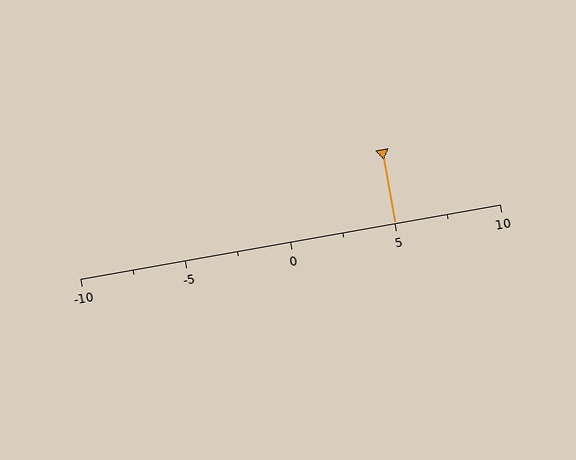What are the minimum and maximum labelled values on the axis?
The axis runs from -10 to 10.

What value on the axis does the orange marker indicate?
The marker indicates approximately 5.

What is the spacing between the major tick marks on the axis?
The major ticks are spaced 5 apart.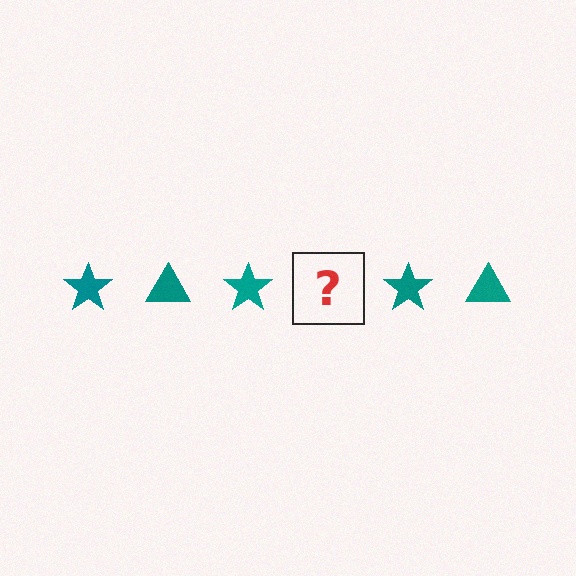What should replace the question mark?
The question mark should be replaced with a teal triangle.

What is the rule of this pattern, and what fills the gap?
The rule is that the pattern cycles through star, triangle shapes in teal. The gap should be filled with a teal triangle.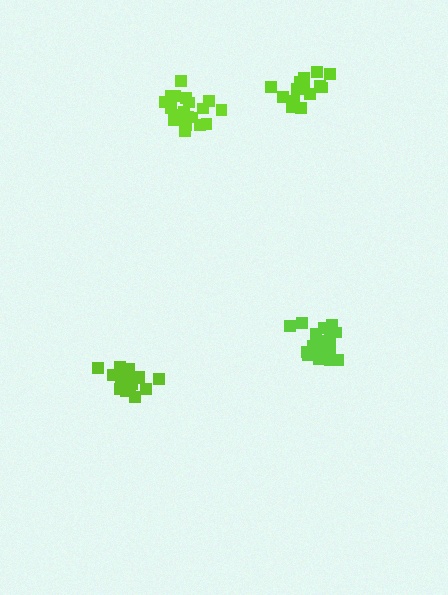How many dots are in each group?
Group 1: 21 dots, Group 2: 16 dots, Group 3: 20 dots, Group 4: 18 dots (75 total).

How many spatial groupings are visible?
There are 4 spatial groupings.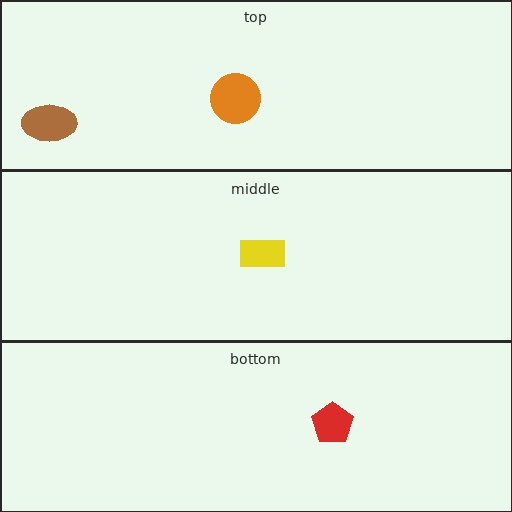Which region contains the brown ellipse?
The top region.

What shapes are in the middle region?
The yellow rectangle.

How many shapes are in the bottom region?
1.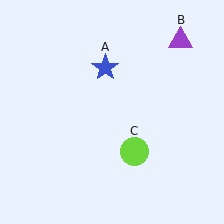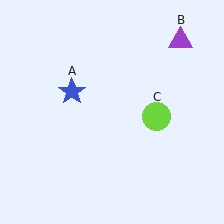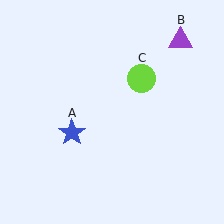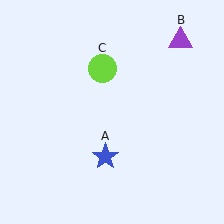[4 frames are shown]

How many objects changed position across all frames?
2 objects changed position: blue star (object A), lime circle (object C).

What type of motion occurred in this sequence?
The blue star (object A), lime circle (object C) rotated counterclockwise around the center of the scene.